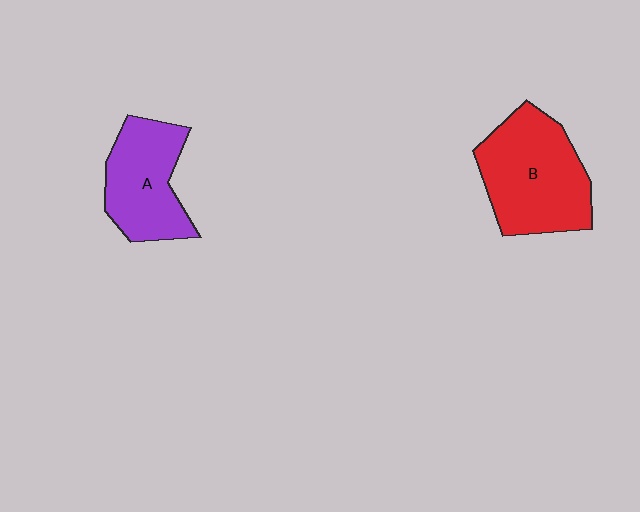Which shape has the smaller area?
Shape A (purple).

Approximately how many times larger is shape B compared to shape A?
Approximately 1.3 times.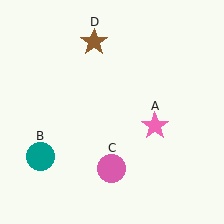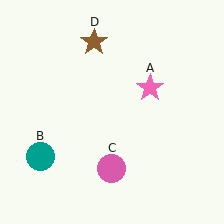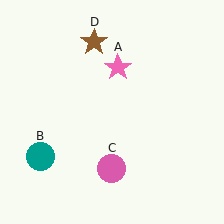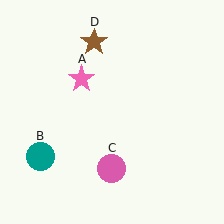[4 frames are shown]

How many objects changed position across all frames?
1 object changed position: pink star (object A).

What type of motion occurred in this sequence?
The pink star (object A) rotated counterclockwise around the center of the scene.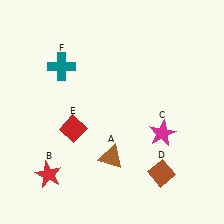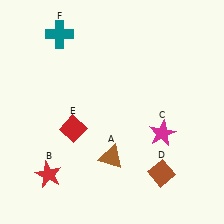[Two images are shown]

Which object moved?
The teal cross (F) moved up.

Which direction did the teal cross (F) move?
The teal cross (F) moved up.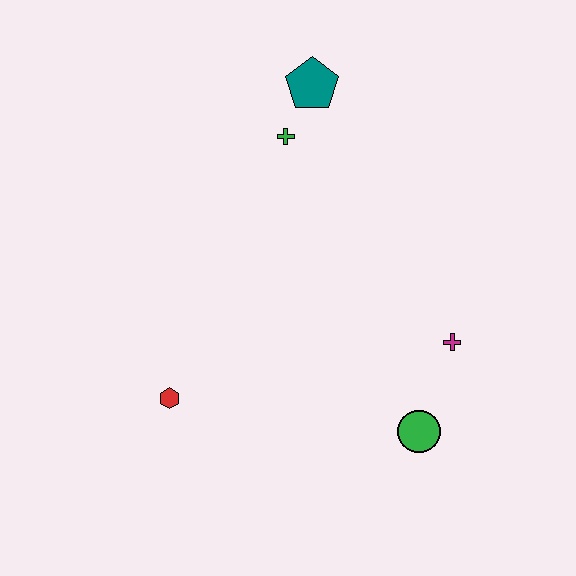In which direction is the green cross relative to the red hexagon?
The green cross is above the red hexagon.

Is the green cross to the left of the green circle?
Yes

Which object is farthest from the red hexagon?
The teal pentagon is farthest from the red hexagon.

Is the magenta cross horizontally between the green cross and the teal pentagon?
No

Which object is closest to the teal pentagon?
The green cross is closest to the teal pentagon.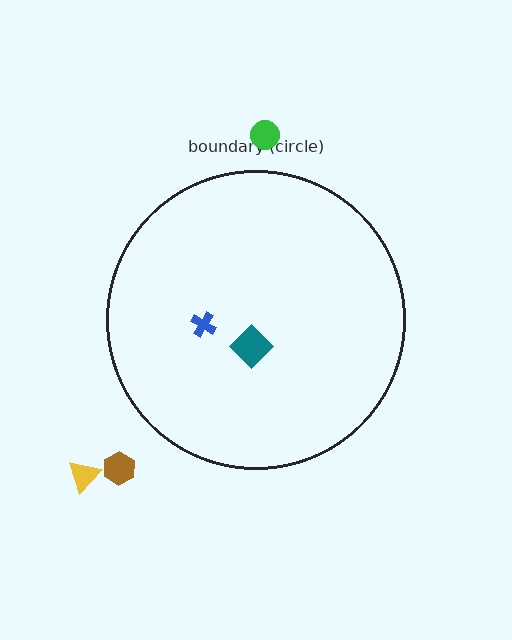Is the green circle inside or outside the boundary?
Outside.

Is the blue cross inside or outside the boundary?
Inside.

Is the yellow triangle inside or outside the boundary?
Outside.